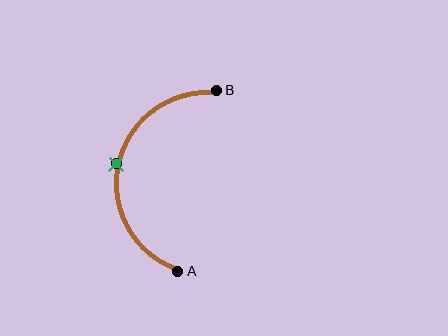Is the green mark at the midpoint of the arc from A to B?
Yes. The green mark lies on the arc at equal arc-length from both A and B — it is the arc midpoint.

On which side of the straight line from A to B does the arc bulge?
The arc bulges to the left of the straight line connecting A and B.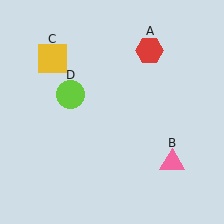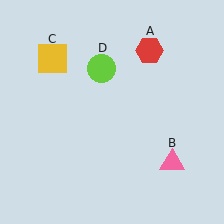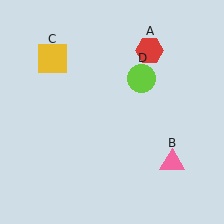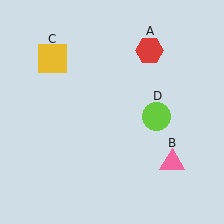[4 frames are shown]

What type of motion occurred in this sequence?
The lime circle (object D) rotated clockwise around the center of the scene.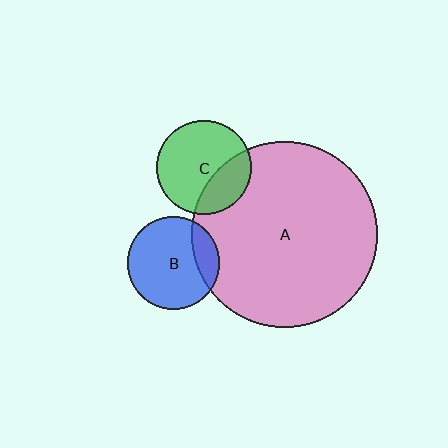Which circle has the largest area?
Circle A (pink).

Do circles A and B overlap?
Yes.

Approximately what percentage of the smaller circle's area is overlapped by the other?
Approximately 20%.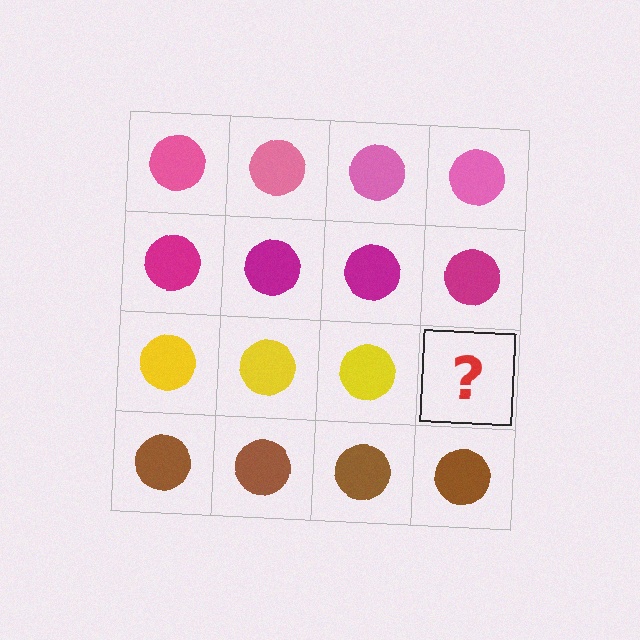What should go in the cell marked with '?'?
The missing cell should contain a yellow circle.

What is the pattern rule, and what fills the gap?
The rule is that each row has a consistent color. The gap should be filled with a yellow circle.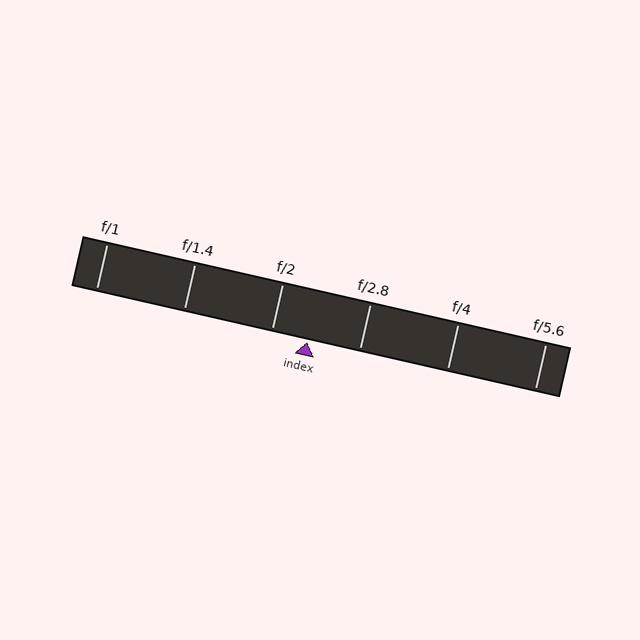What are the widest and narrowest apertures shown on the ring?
The widest aperture shown is f/1 and the narrowest is f/5.6.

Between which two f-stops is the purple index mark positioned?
The index mark is between f/2 and f/2.8.